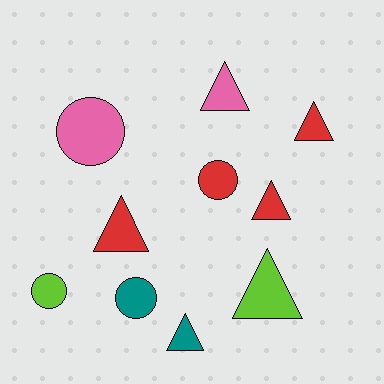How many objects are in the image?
There are 10 objects.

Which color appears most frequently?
Red, with 4 objects.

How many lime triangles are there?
There is 1 lime triangle.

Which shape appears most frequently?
Triangle, with 6 objects.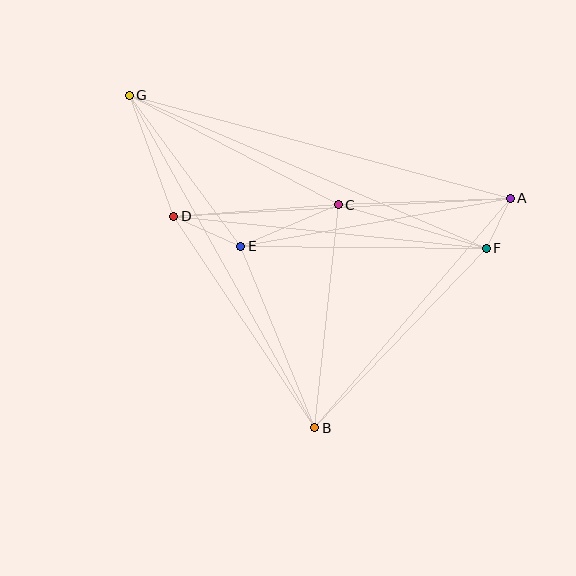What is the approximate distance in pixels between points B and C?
The distance between B and C is approximately 224 pixels.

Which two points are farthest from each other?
Points A and G are farthest from each other.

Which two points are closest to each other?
Points A and F are closest to each other.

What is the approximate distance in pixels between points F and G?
The distance between F and G is approximately 388 pixels.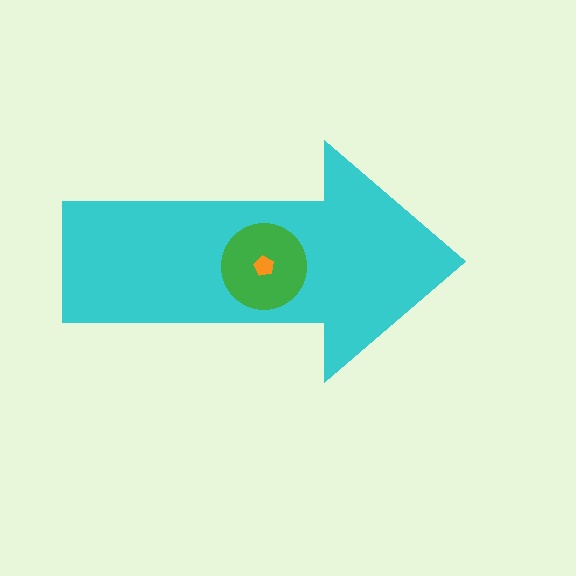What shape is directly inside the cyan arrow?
The green circle.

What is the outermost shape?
The cyan arrow.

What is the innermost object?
The orange pentagon.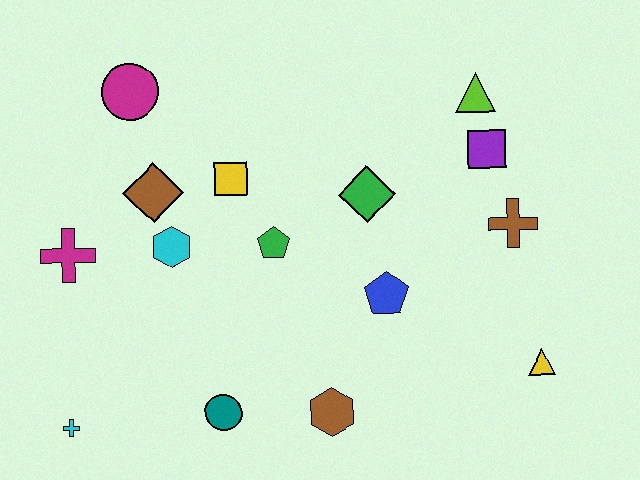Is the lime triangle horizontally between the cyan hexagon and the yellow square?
No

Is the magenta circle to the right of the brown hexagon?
No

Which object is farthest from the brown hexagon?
The magenta circle is farthest from the brown hexagon.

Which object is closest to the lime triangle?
The purple square is closest to the lime triangle.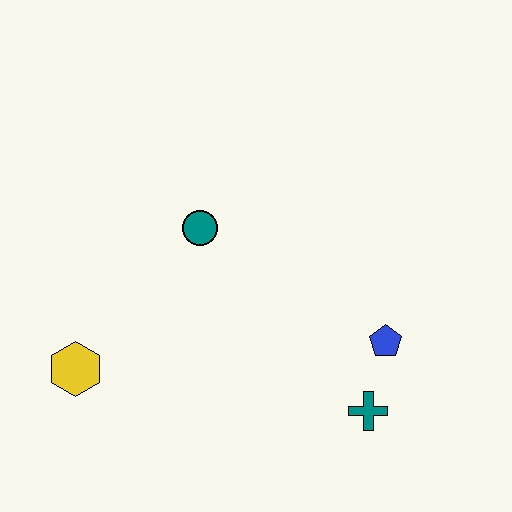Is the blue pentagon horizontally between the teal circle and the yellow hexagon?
No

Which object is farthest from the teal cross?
The yellow hexagon is farthest from the teal cross.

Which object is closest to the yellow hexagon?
The teal circle is closest to the yellow hexagon.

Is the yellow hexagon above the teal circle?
No